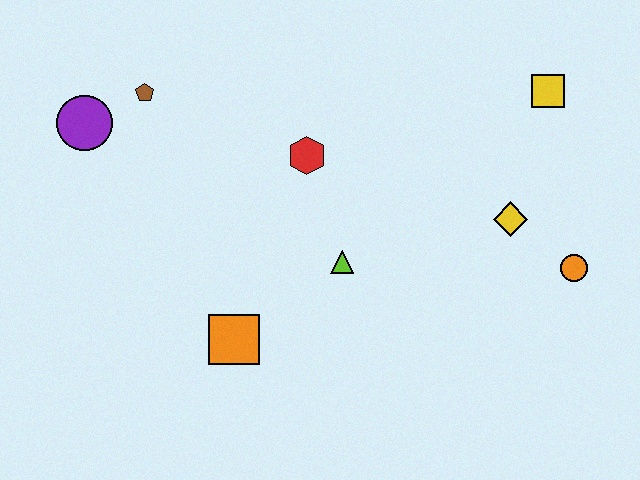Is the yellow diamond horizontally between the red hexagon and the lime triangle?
No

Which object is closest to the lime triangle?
The red hexagon is closest to the lime triangle.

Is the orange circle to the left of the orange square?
No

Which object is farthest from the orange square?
The yellow square is farthest from the orange square.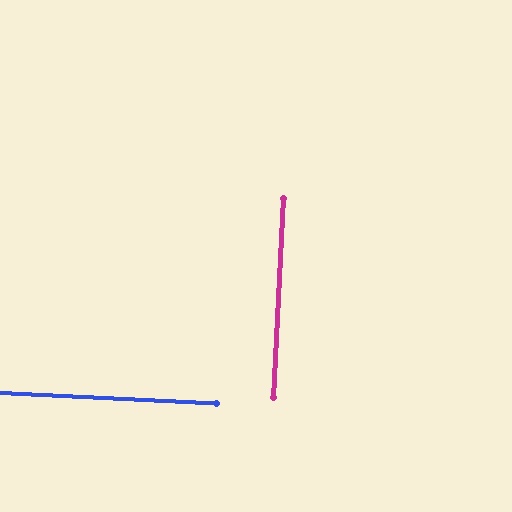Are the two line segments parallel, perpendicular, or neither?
Perpendicular — they meet at approximately 90°.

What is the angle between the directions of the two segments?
Approximately 90 degrees.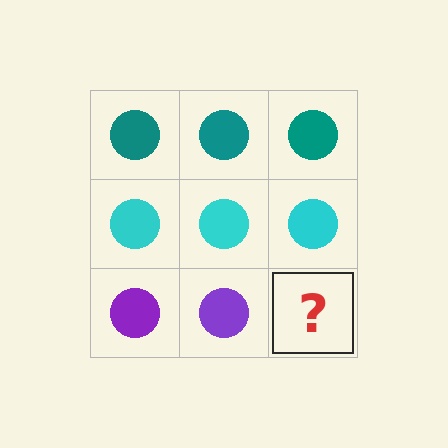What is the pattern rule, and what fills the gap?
The rule is that each row has a consistent color. The gap should be filled with a purple circle.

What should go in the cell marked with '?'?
The missing cell should contain a purple circle.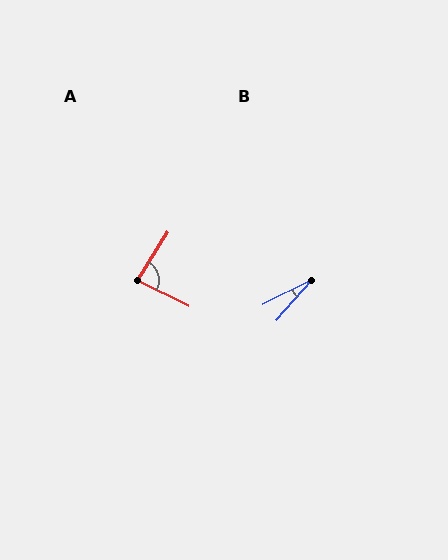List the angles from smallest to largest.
B (22°), A (84°).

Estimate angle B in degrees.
Approximately 22 degrees.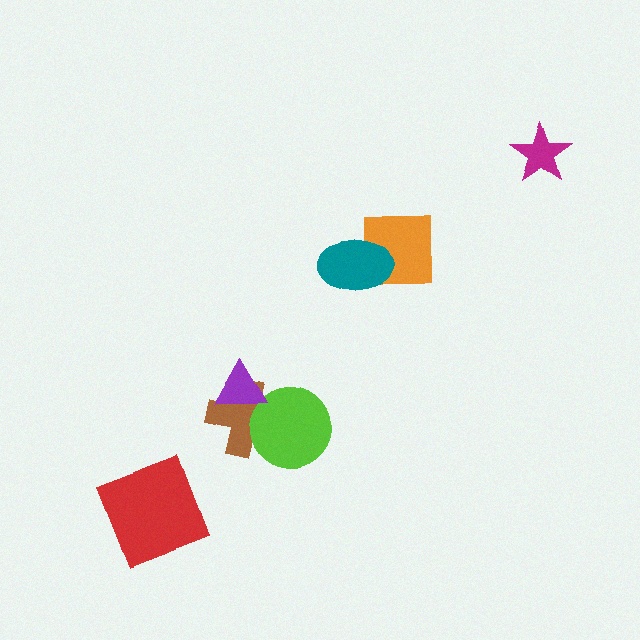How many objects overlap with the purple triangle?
2 objects overlap with the purple triangle.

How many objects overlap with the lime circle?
2 objects overlap with the lime circle.